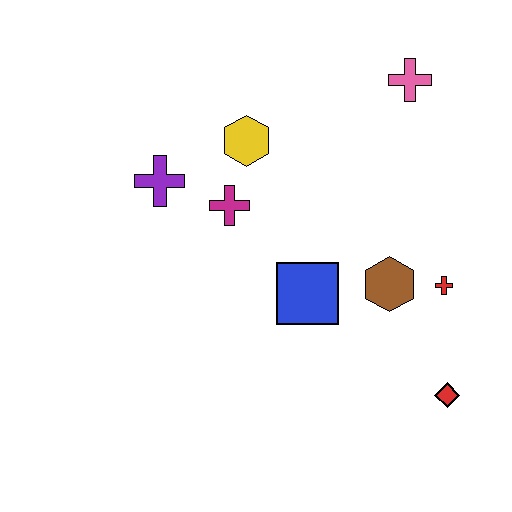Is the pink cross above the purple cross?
Yes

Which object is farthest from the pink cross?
The red diamond is farthest from the pink cross.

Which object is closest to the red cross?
The brown hexagon is closest to the red cross.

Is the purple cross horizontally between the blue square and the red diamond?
No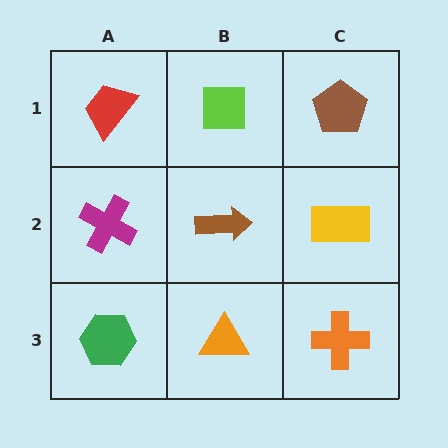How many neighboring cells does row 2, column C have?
3.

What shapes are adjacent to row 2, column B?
A lime square (row 1, column B), an orange triangle (row 3, column B), a magenta cross (row 2, column A), a yellow rectangle (row 2, column C).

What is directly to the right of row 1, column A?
A lime square.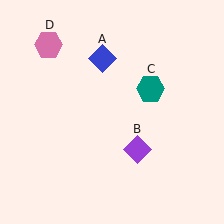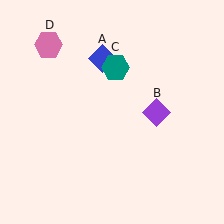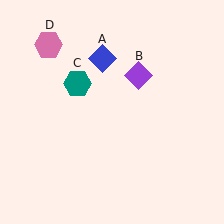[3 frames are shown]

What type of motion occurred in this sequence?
The purple diamond (object B), teal hexagon (object C) rotated counterclockwise around the center of the scene.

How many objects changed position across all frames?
2 objects changed position: purple diamond (object B), teal hexagon (object C).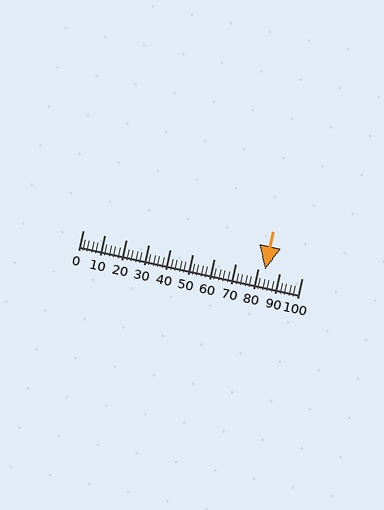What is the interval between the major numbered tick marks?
The major tick marks are spaced 10 units apart.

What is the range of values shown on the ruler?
The ruler shows values from 0 to 100.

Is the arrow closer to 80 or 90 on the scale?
The arrow is closer to 80.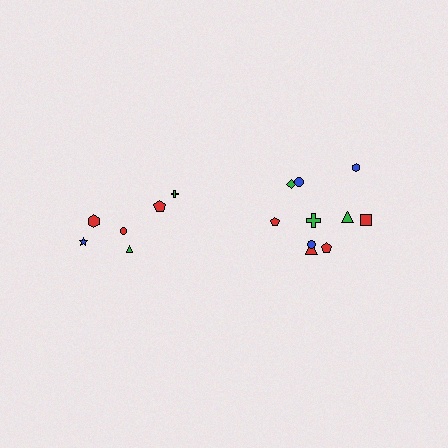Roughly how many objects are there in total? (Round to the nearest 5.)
Roughly 15 objects in total.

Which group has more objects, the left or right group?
The right group.